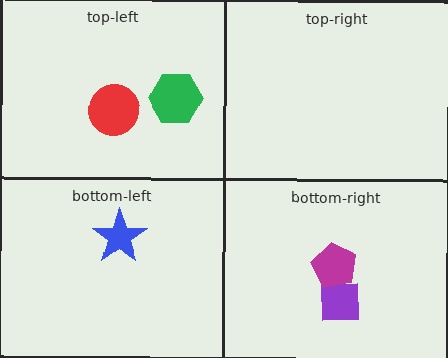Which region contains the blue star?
The bottom-left region.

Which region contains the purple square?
The bottom-right region.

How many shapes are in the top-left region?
2.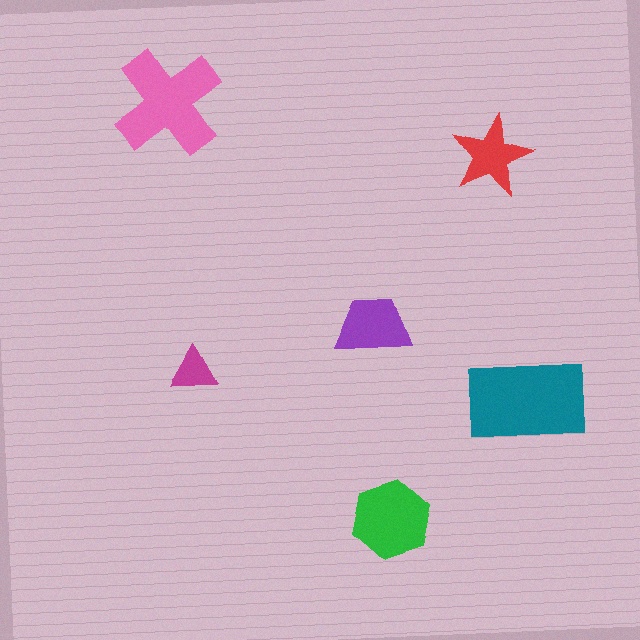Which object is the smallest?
The magenta triangle.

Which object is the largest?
The teal rectangle.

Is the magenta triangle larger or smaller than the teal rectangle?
Smaller.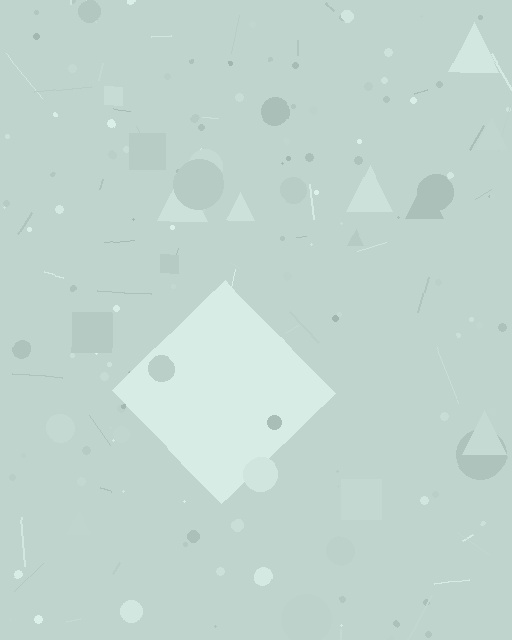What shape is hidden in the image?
A diamond is hidden in the image.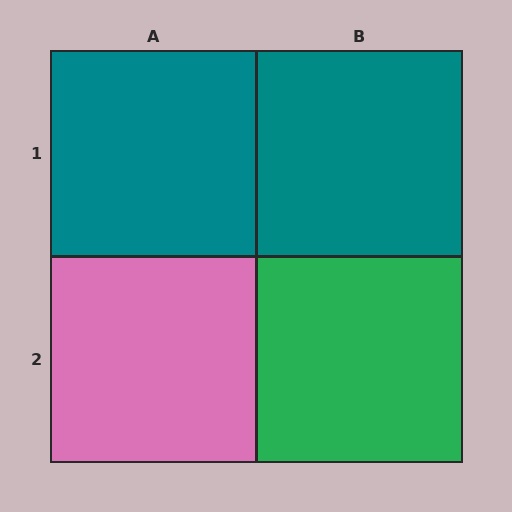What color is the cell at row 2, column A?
Pink.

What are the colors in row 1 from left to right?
Teal, teal.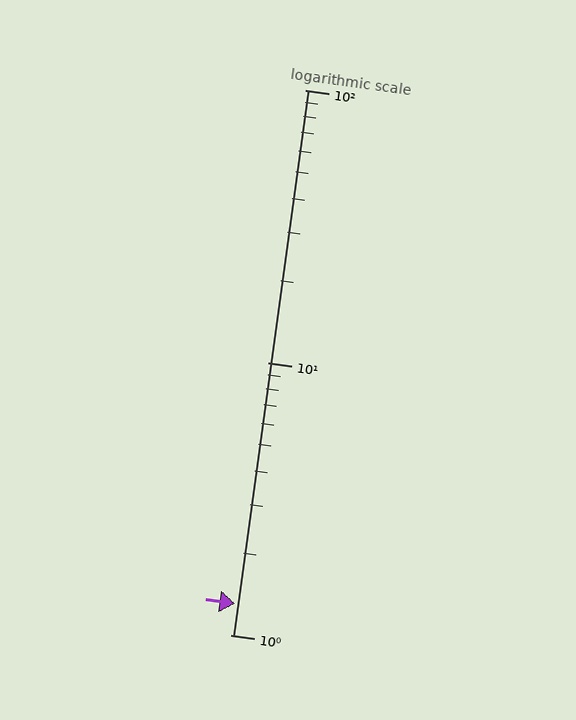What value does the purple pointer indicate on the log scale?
The pointer indicates approximately 1.3.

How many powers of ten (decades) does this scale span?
The scale spans 2 decades, from 1 to 100.